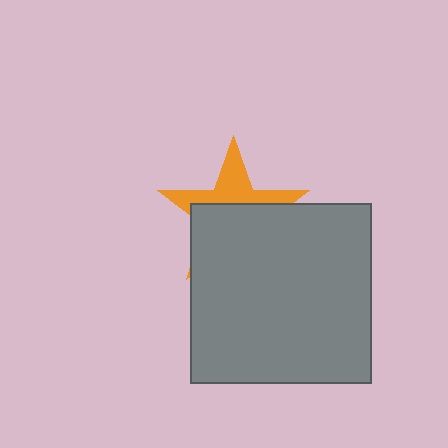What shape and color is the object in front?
The object in front is a gray square.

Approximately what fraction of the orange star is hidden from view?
Roughly 60% of the orange star is hidden behind the gray square.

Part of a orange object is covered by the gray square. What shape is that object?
It is a star.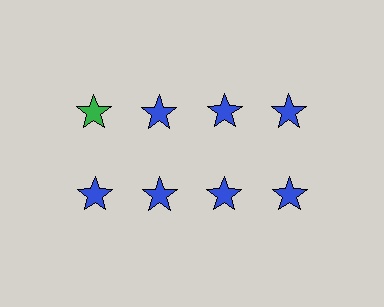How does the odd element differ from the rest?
It has a different color: green instead of blue.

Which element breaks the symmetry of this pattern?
The green star in the top row, leftmost column breaks the symmetry. All other shapes are blue stars.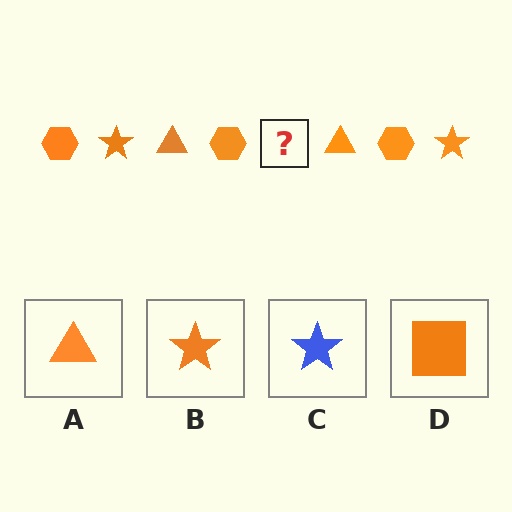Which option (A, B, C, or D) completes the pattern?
B.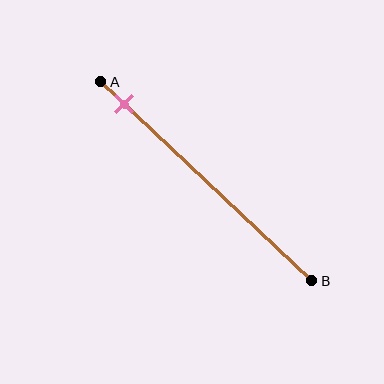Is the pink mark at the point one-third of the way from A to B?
No, the mark is at about 10% from A, not at the 33% one-third point.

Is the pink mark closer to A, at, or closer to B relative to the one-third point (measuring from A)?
The pink mark is closer to point A than the one-third point of segment AB.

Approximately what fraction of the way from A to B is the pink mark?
The pink mark is approximately 10% of the way from A to B.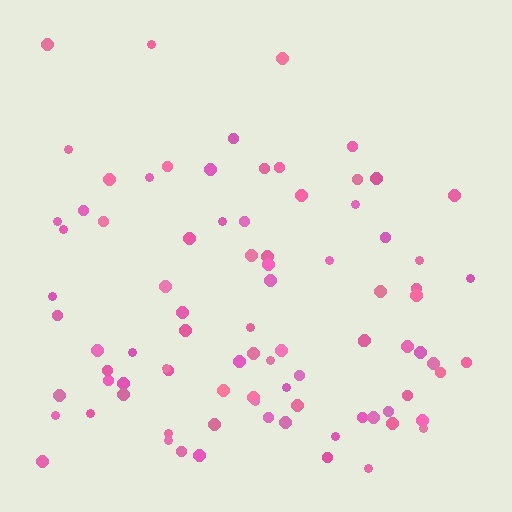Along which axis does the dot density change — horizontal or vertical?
Vertical.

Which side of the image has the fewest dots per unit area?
The top.